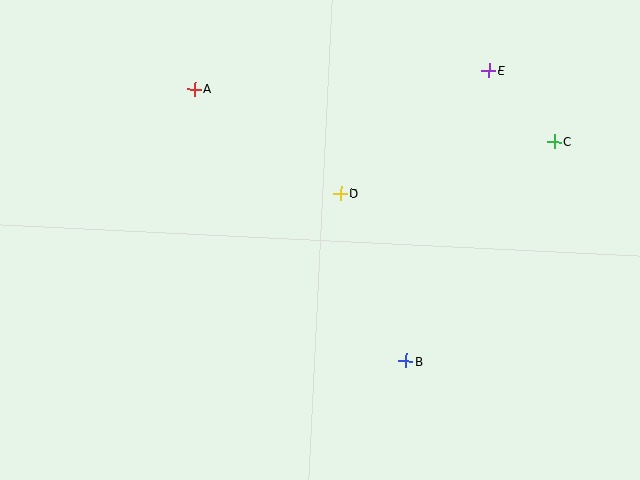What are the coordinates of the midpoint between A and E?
The midpoint between A and E is at (341, 80).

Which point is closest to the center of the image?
Point D at (341, 193) is closest to the center.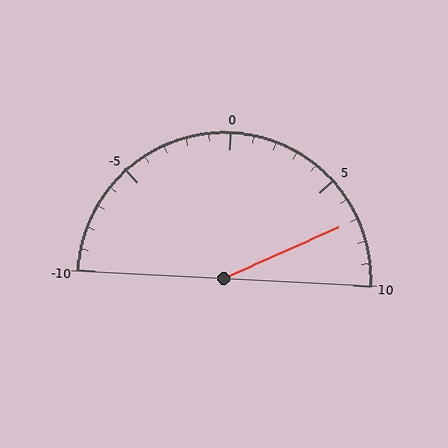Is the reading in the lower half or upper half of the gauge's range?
The reading is in the upper half of the range (-10 to 10).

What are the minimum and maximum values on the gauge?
The gauge ranges from -10 to 10.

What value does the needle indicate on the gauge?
The needle indicates approximately 7.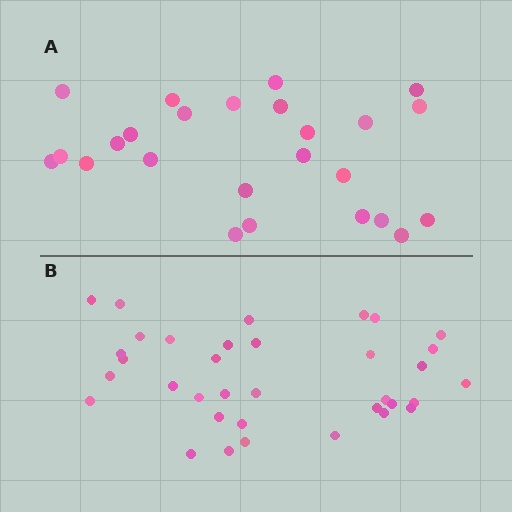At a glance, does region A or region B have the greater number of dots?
Region B (the bottom region) has more dots.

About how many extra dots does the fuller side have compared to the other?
Region B has roughly 10 or so more dots than region A.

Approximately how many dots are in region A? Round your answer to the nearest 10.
About 20 dots. (The exact count is 25, which rounds to 20.)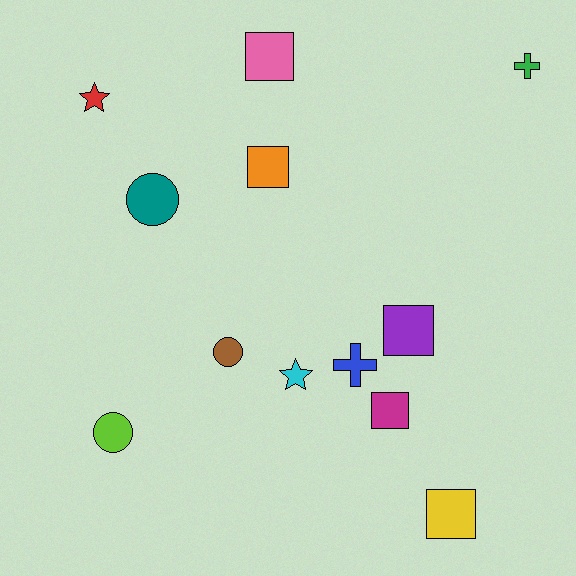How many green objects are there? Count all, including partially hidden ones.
There is 1 green object.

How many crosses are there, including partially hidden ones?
There are 2 crosses.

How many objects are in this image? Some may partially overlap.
There are 12 objects.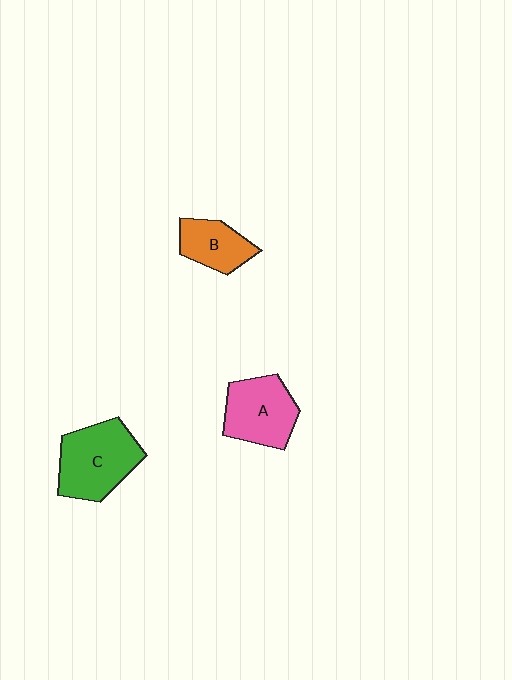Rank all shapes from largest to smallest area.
From largest to smallest: C (green), A (pink), B (orange).